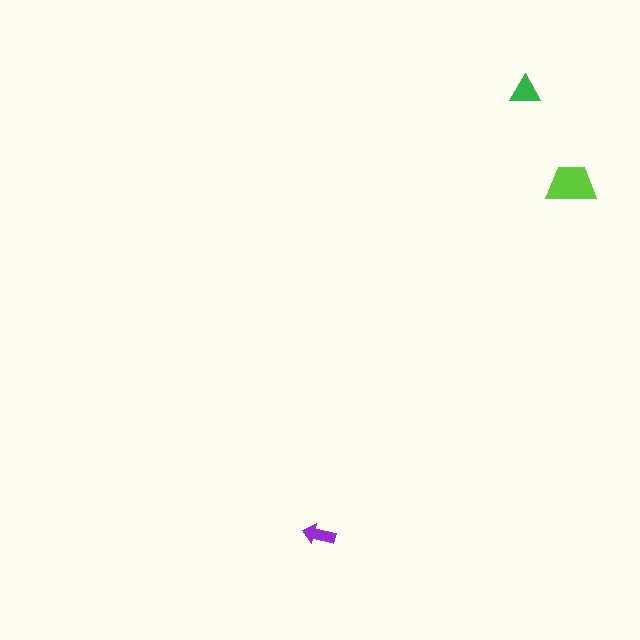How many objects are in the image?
There are 3 objects in the image.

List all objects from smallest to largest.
The purple arrow, the green triangle, the lime trapezoid.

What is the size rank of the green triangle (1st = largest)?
2nd.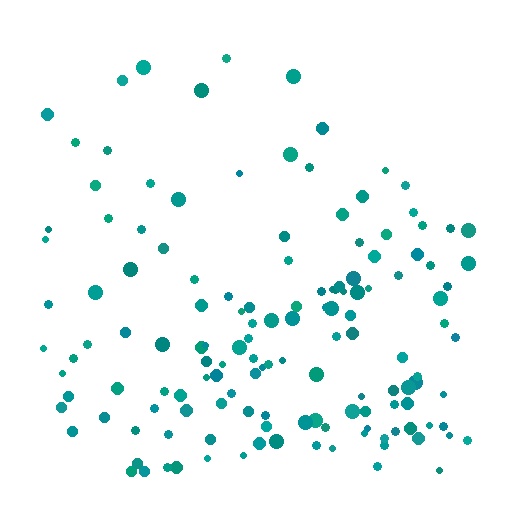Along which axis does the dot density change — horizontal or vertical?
Vertical.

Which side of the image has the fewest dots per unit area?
The top.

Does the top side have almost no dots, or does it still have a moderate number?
Still a moderate number, just noticeably fewer than the bottom.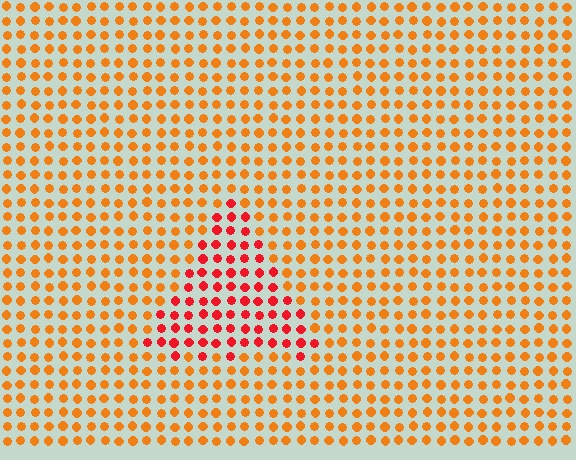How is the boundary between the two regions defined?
The boundary is defined purely by a slight shift in hue (about 34 degrees). Spacing, size, and orientation are identical on both sides.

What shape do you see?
I see a triangle.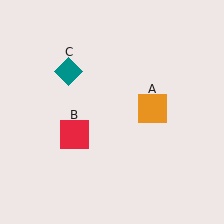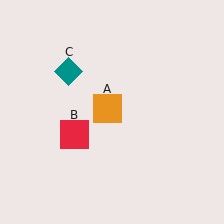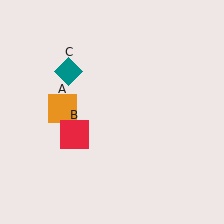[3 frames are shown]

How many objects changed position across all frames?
1 object changed position: orange square (object A).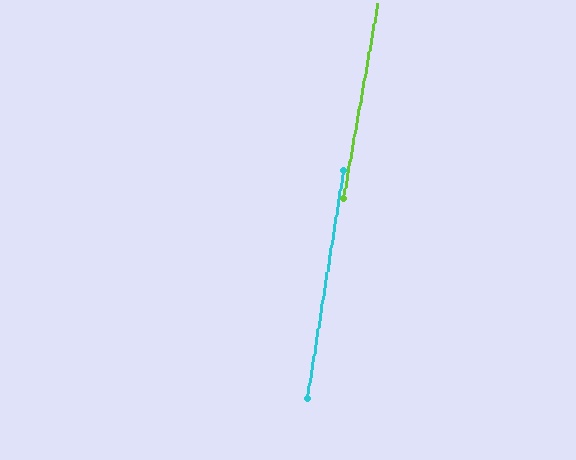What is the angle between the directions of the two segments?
Approximately 1 degree.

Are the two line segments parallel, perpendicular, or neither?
Parallel — their directions differ by only 1.1°.